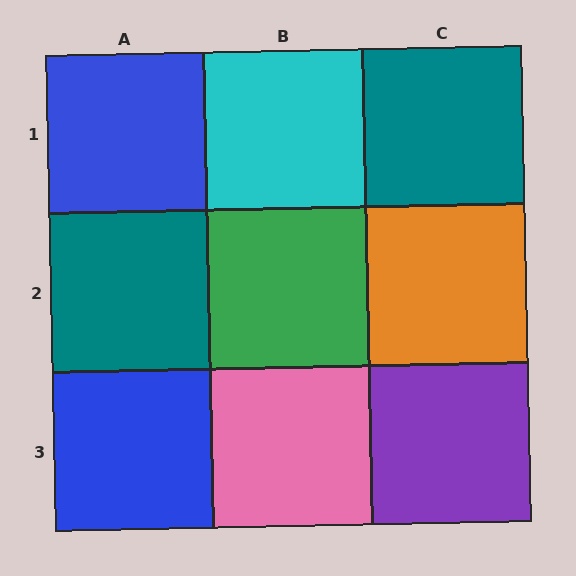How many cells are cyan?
1 cell is cyan.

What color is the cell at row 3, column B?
Pink.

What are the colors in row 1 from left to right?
Blue, cyan, teal.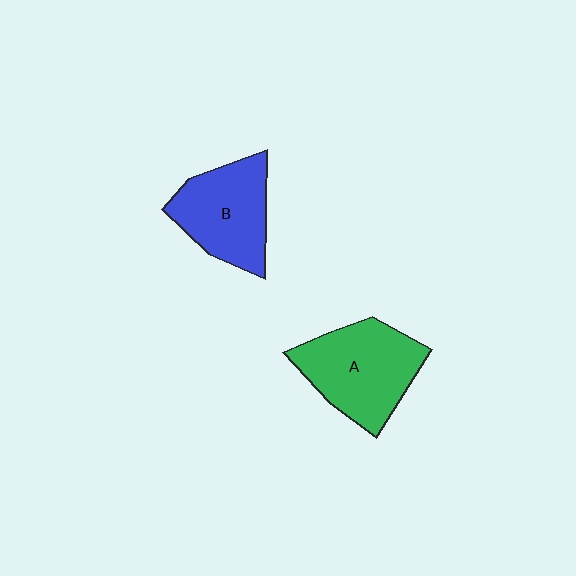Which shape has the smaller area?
Shape B (blue).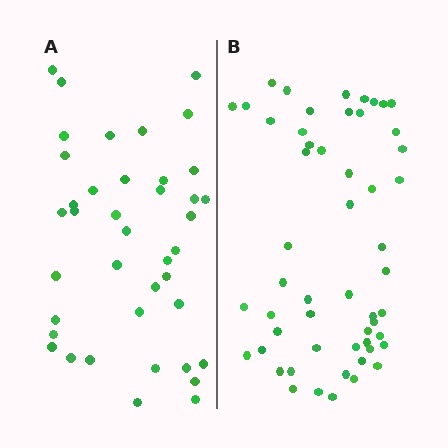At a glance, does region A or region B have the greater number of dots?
Region B (the right region) has more dots.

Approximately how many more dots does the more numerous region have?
Region B has approximately 15 more dots than region A.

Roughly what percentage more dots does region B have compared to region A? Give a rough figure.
About 35% more.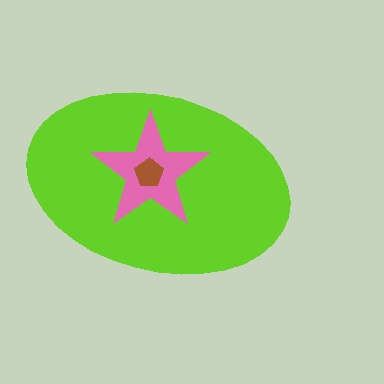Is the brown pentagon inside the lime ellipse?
Yes.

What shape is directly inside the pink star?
The brown pentagon.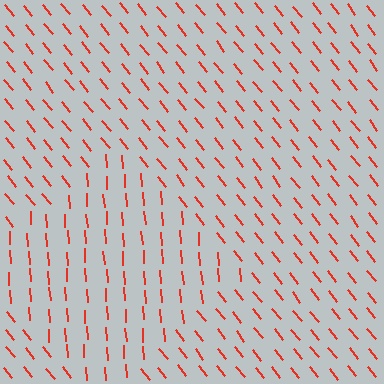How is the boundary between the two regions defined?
The boundary is defined purely by a change in line orientation (approximately 35 degrees difference). All lines are the same color and thickness.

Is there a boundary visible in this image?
Yes, there is a texture boundary formed by a change in line orientation.